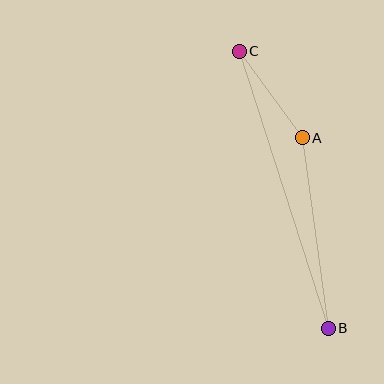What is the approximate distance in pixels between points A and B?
The distance between A and B is approximately 192 pixels.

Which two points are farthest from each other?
Points B and C are farthest from each other.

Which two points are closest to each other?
Points A and C are closest to each other.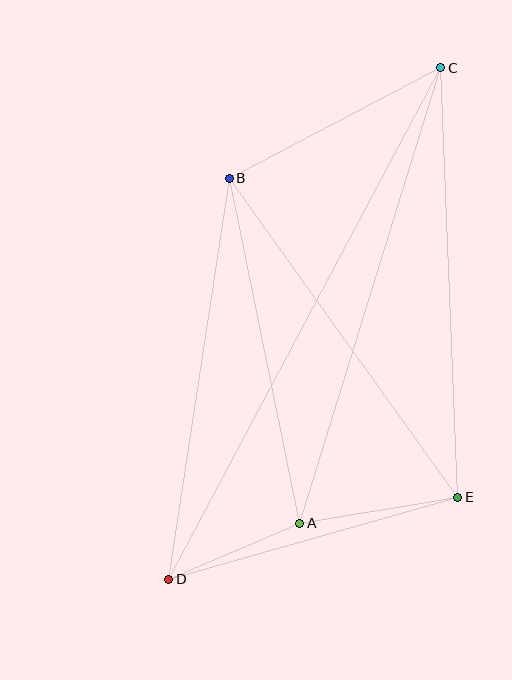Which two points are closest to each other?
Points A and D are closest to each other.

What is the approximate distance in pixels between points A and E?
The distance between A and E is approximately 160 pixels.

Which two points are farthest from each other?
Points C and D are farthest from each other.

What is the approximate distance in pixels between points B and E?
The distance between B and E is approximately 393 pixels.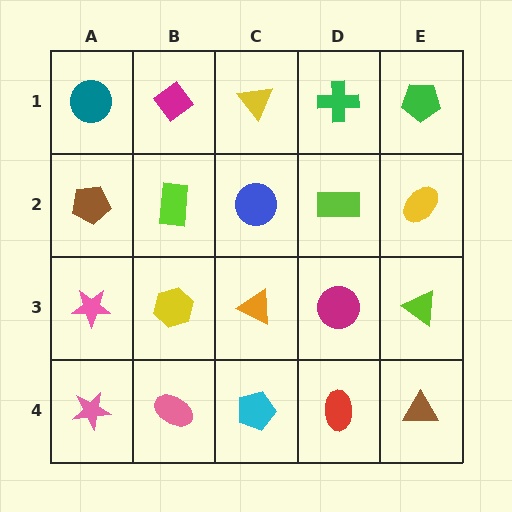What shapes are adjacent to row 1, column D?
A lime rectangle (row 2, column D), a yellow triangle (row 1, column C), a green pentagon (row 1, column E).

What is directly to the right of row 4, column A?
A pink ellipse.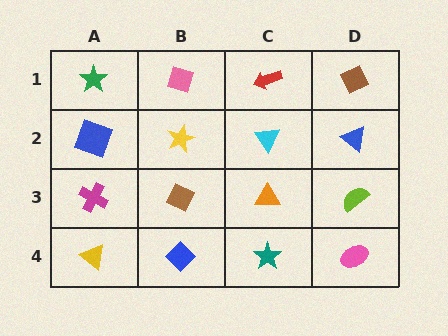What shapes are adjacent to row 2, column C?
A red arrow (row 1, column C), an orange triangle (row 3, column C), a yellow star (row 2, column B), a blue triangle (row 2, column D).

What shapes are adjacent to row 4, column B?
A brown diamond (row 3, column B), a yellow triangle (row 4, column A), a teal star (row 4, column C).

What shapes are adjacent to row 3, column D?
A blue triangle (row 2, column D), a pink ellipse (row 4, column D), an orange triangle (row 3, column C).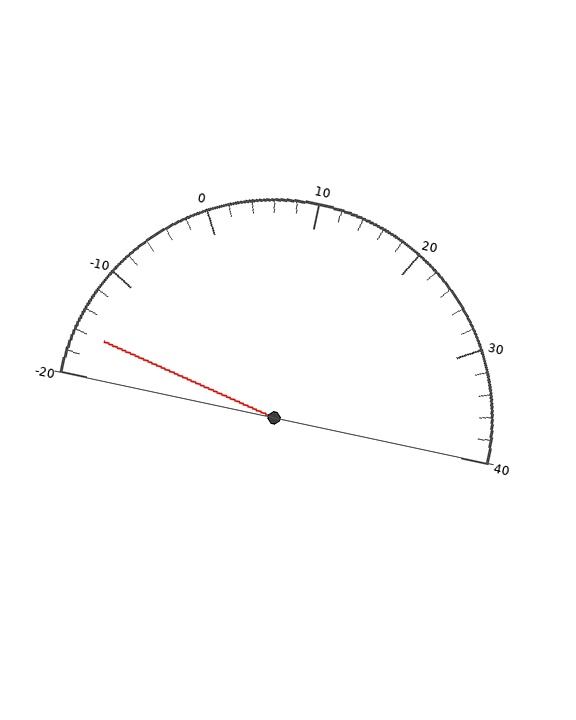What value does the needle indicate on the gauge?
The needle indicates approximately -16.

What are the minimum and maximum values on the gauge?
The gauge ranges from -20 to 40.